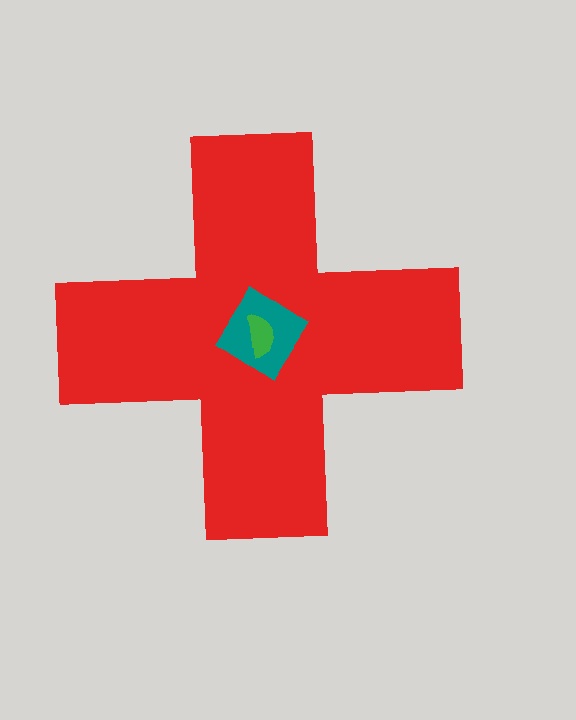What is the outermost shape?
The red cross.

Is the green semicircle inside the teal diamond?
Yes.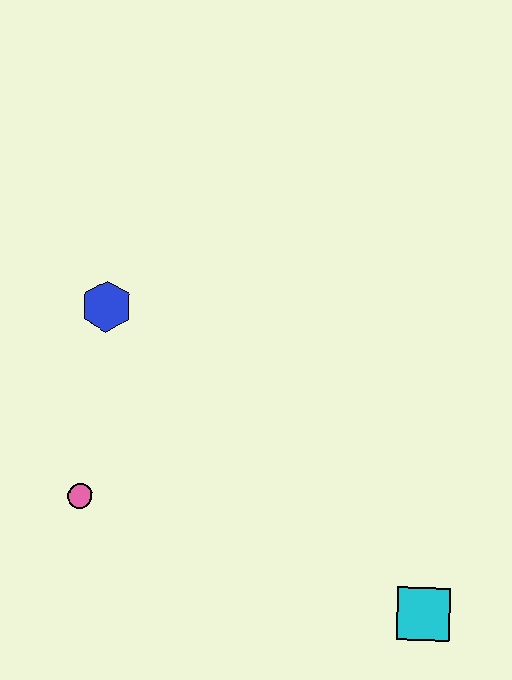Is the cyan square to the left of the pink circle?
No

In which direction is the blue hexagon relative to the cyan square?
The blue hexagon is to the left of the cyan square.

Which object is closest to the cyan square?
The pink circle is closest to the cyan square.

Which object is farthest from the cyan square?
The blue hexagon is farthest from the cyan square.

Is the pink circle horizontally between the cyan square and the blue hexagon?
No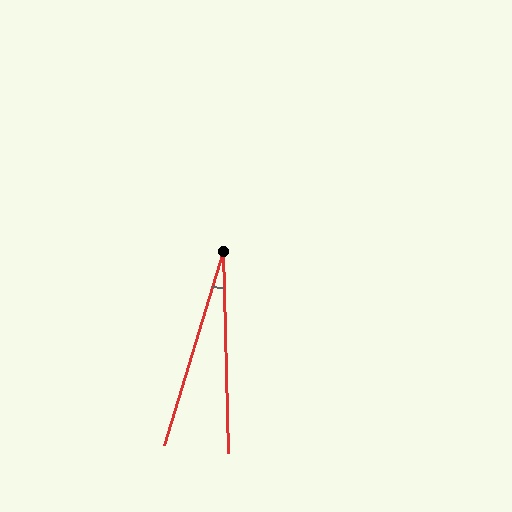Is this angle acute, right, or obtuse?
It is acute.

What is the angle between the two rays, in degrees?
Approximately 18 degrees.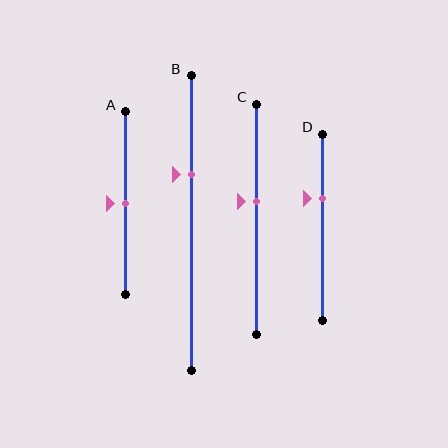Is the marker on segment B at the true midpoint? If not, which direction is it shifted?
No, the marker on segment B is shifted upward by about 16% of the segment length.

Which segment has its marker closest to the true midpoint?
Segment A has its marker closest to the true midpoint.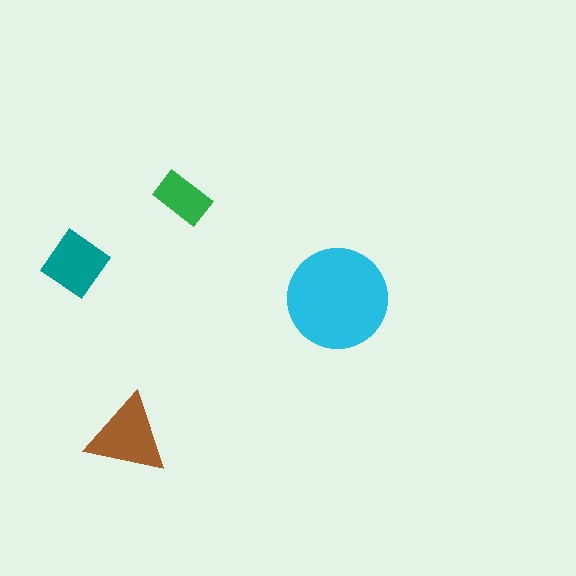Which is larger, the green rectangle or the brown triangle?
The brown triangle.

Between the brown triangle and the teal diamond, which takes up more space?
The brown triangle.